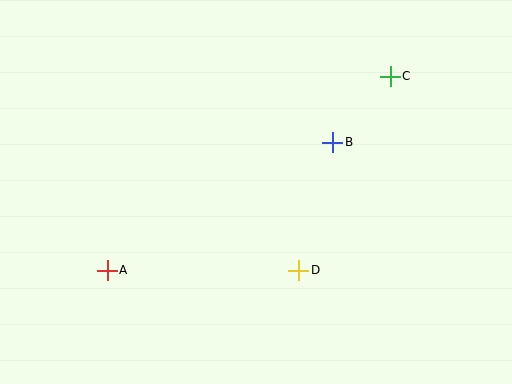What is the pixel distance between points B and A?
The distance between B and A is 260 pixels.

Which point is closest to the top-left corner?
Point A is closest to the top-left corner.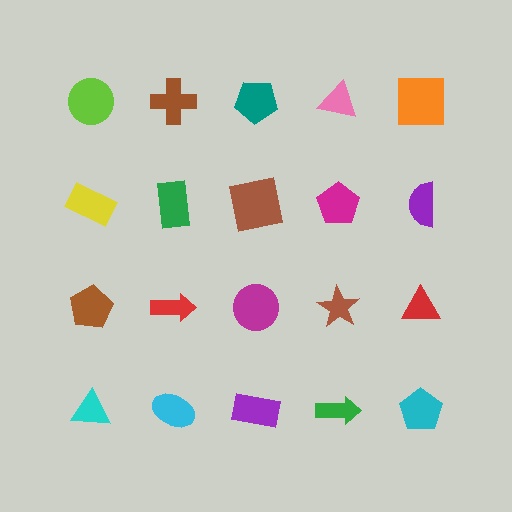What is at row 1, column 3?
A teal pentagon.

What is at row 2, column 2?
A green rectangle.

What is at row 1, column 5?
An orange square.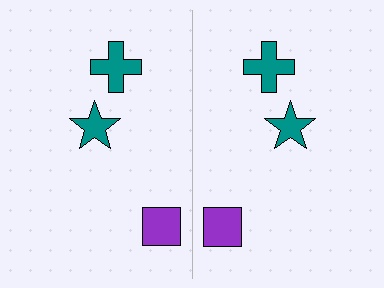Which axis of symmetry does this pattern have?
The pattern has a vertical axis of symmetry running through the center of the image.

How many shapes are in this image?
There are 6 shapes in this image.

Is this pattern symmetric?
Yes, this pattern has bilateral (reflection) symmetry.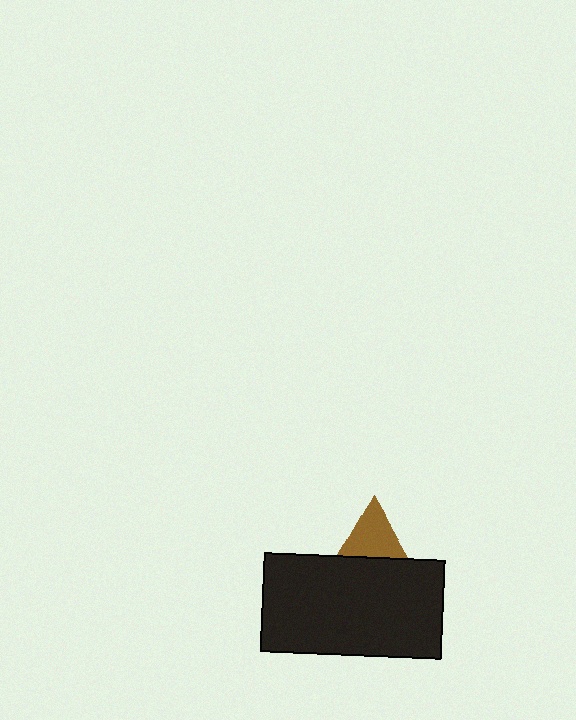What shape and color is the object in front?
The object in front is a black rectangle.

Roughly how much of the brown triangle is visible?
About half of it is visible (roughly 55%).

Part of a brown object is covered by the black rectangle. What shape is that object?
It is a triangle.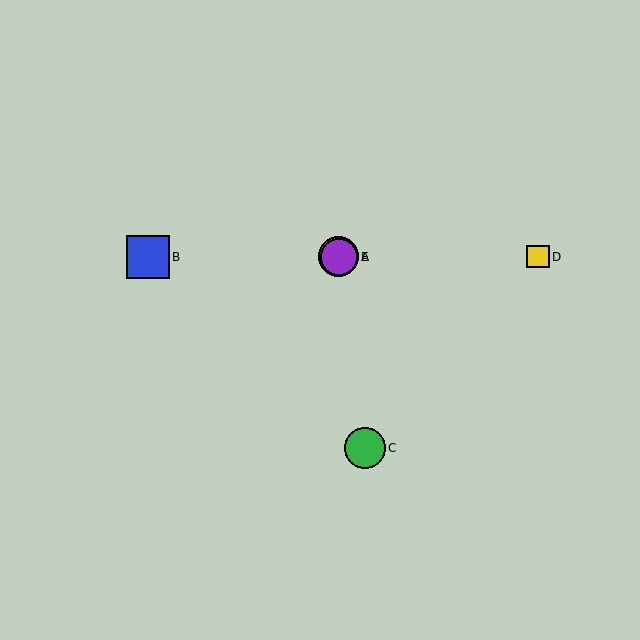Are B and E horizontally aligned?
Yes, both are at y≈257.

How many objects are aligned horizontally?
4 objects (A, B, D, E) are aligned horizontally.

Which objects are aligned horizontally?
Objects A, B, D, E are aligned horizontally.